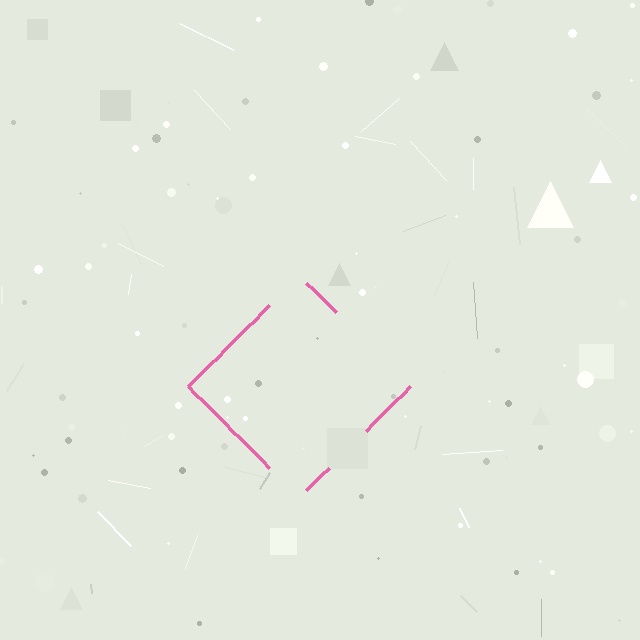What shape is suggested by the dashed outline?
The dashed outline suggests a diamond.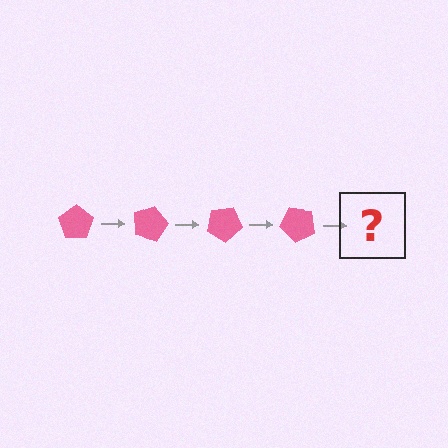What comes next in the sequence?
The next element should be a pink pentagon rotated 60 degrees.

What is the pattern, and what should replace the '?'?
The pattern is that the pentagon rotates 15 degrees each step. The '?' should be a pink pentagon rotated 60 degrees.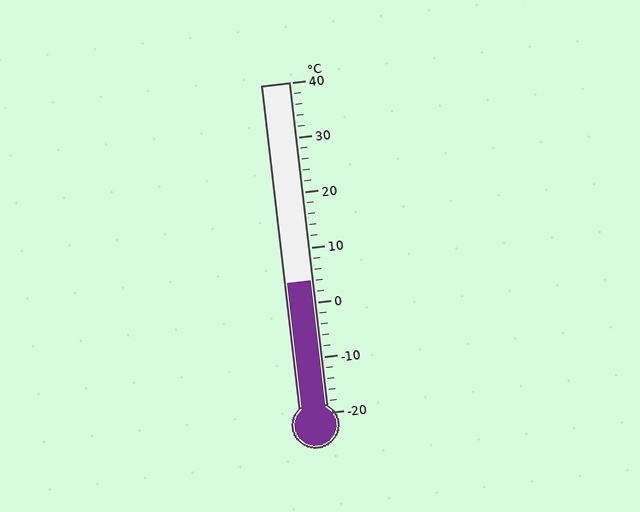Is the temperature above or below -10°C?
The temperature is above -10°C.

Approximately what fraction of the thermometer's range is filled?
The thermometer is filled to approximately 40% of its range.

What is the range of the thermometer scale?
The thermometer scale ranges from -20°C to 40°C.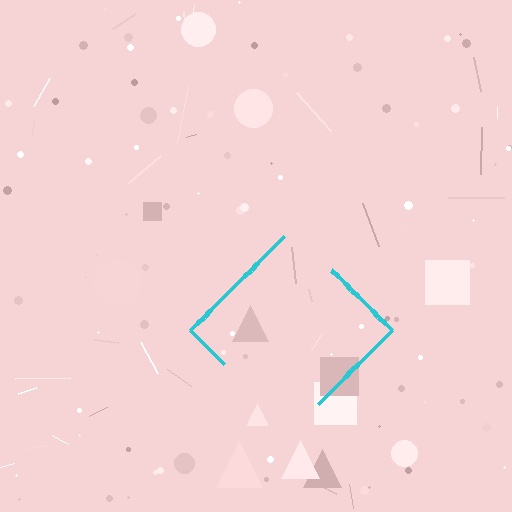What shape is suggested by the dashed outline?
The dashed outline suggests a diamond.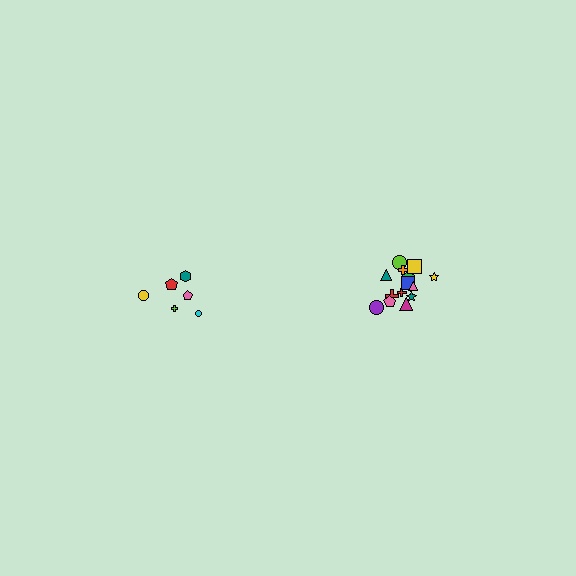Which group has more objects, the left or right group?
The right group.